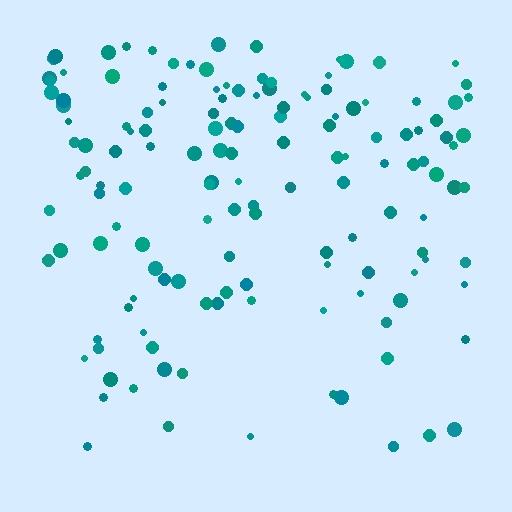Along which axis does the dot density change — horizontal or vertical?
Vertical.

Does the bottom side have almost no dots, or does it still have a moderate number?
Still a moderate number, just noticeably fewer than the top.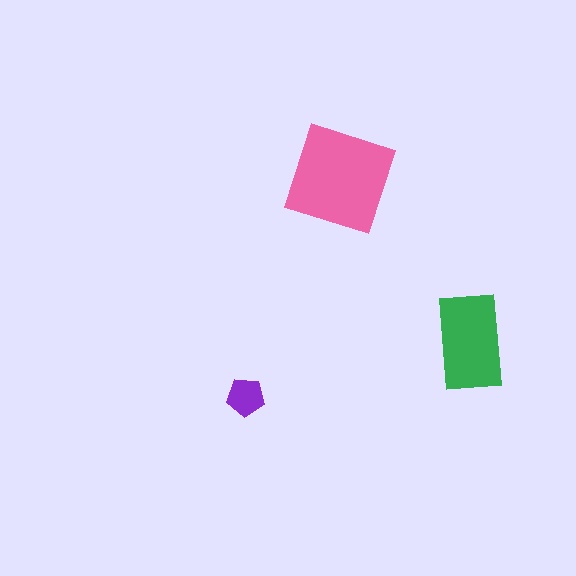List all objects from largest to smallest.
The pink square, the green rectangle, the purple pentagon.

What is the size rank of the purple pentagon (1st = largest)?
3rd.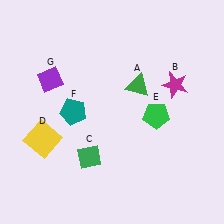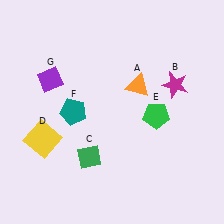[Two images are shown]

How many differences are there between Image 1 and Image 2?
There is 1 difference between the two images.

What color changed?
The triangle (A) changed from green in Image 1 to orange in Image 2.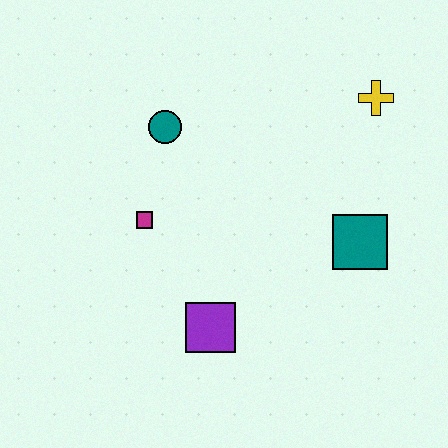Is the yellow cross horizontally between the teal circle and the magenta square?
No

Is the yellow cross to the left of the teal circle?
No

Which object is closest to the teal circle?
The magenta square is closest to the teal circle.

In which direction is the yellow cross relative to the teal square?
The yellow cross is above the teal square.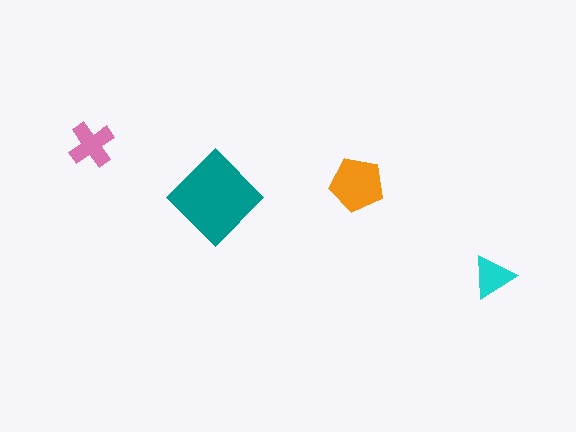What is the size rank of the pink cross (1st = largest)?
3rd.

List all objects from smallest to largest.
The cyan triangle, the pink cross, the orange pentagon, the teal diamond.